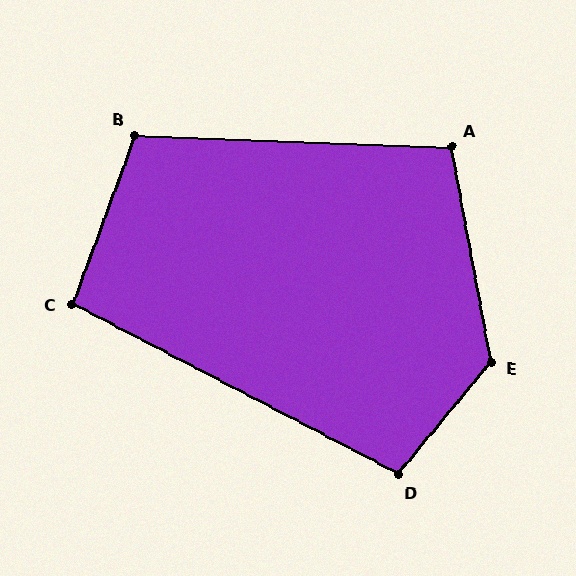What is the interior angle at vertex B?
Approximately 108 degrees (obtuse).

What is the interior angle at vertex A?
Approximately 102 degrees (obtuse).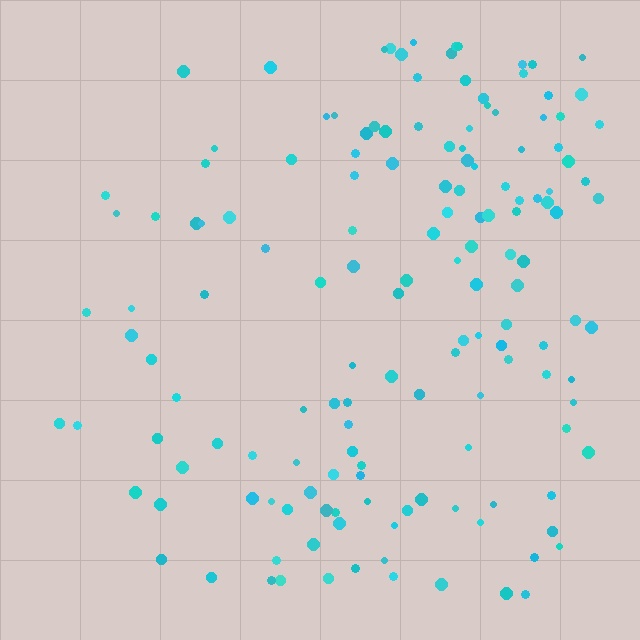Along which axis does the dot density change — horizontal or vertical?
Horizontal.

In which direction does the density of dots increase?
From left to right, with the right side densest.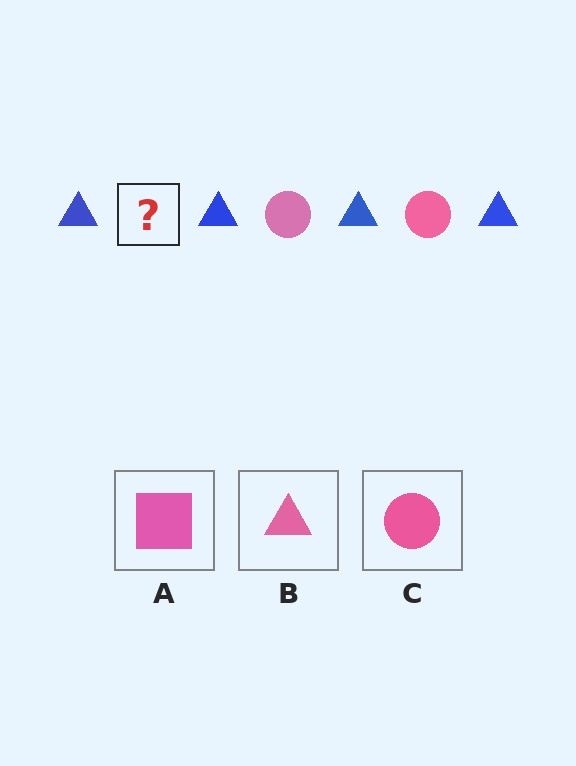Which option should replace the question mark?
Option C.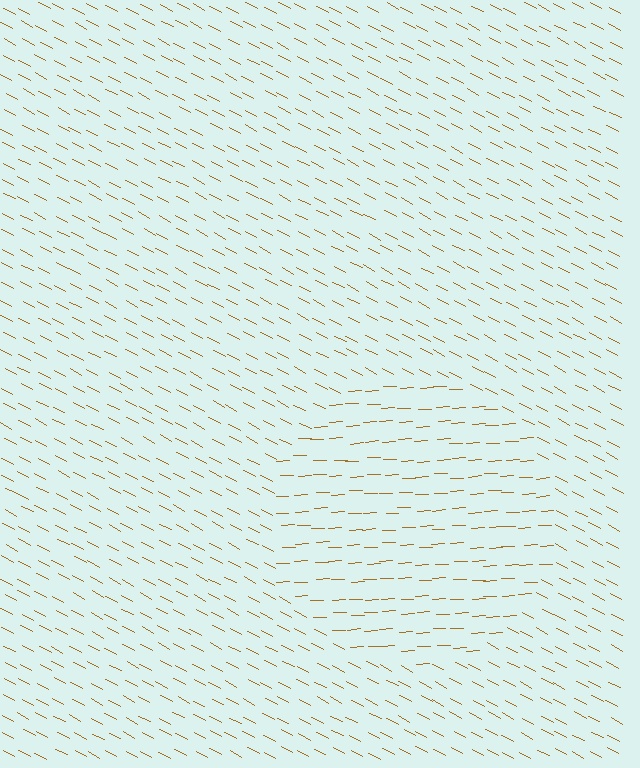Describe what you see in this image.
The image is filled with small brown line segments. A circle region in the image has lines oriented differently from the surrounding lines, creating a visible texture boundary.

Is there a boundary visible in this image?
Yes, there is a texture boundary formed by a change in line orientation.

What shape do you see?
I see a circle.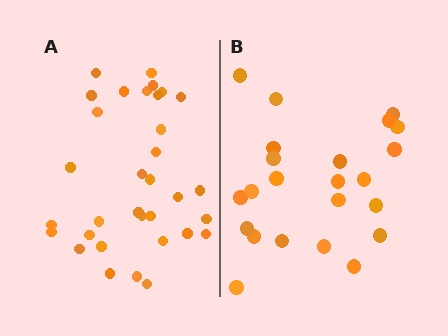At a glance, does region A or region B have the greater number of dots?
Region A (the left region) has more dots.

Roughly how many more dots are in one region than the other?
Region A has roughly 10 or so more dots than region B.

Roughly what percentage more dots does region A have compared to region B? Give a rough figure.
About 45% more.